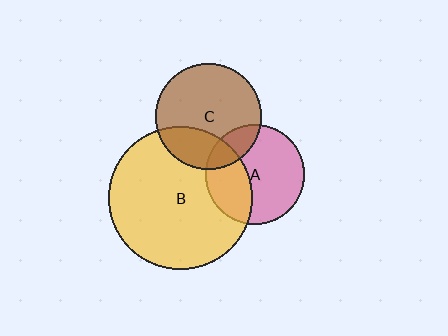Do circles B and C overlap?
Yes.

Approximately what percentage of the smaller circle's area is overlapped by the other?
Approximately 25%.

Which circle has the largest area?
Circle B (yellow).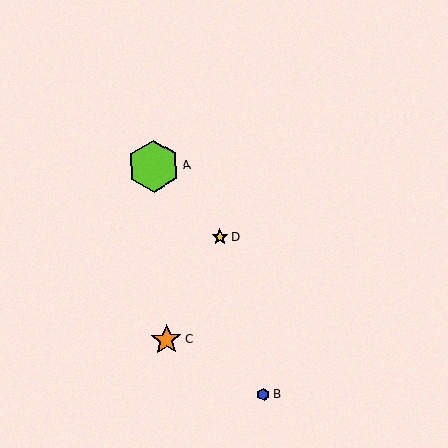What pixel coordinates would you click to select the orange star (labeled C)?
Click at (166, 340) to select the orange star C.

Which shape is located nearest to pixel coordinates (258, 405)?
The blue hexagon (labeled B) at (264, 394) is nearest to that location.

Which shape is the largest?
The lime hexagon (labeled A) is the largest.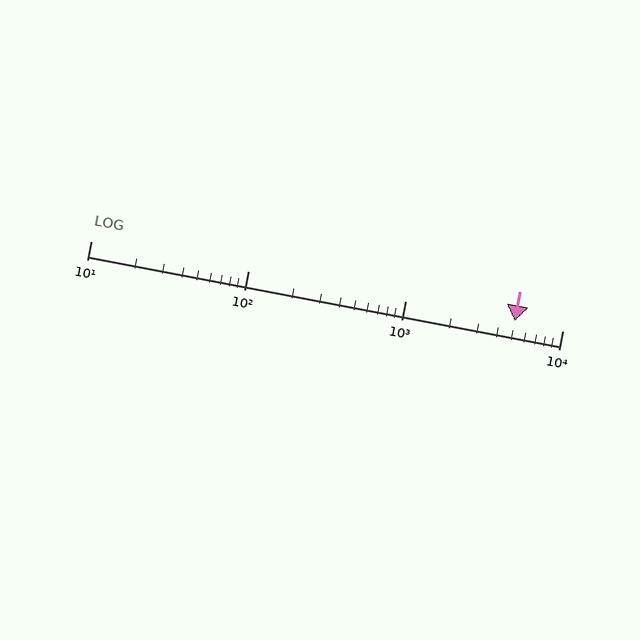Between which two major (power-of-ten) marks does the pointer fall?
The pointer is between 1000 and 10000.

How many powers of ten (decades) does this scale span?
The scale spans 3 decades, from 10 to 10000.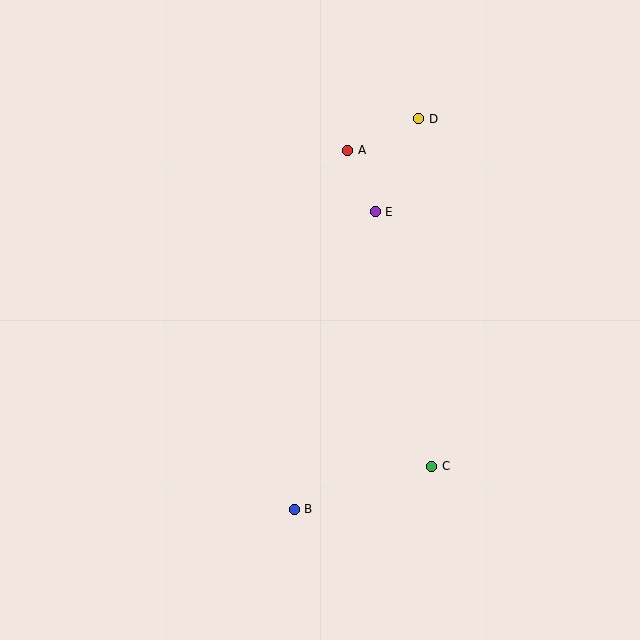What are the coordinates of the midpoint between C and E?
The midpoint between C and E is at (404, 339).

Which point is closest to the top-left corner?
Point A is closest to the top-left corner.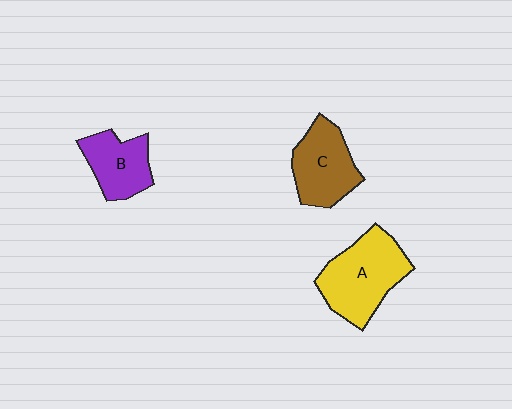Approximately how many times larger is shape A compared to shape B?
Approximately 1.6 times.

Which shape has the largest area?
Shape A (yellow).